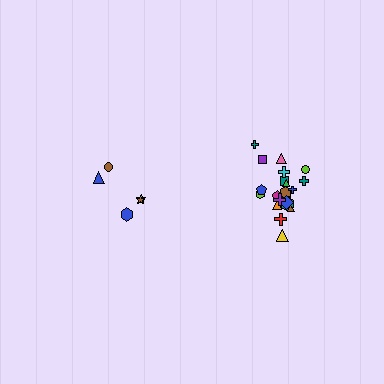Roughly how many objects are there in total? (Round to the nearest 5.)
Roughly 25 objects in total.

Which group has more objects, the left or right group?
The right group.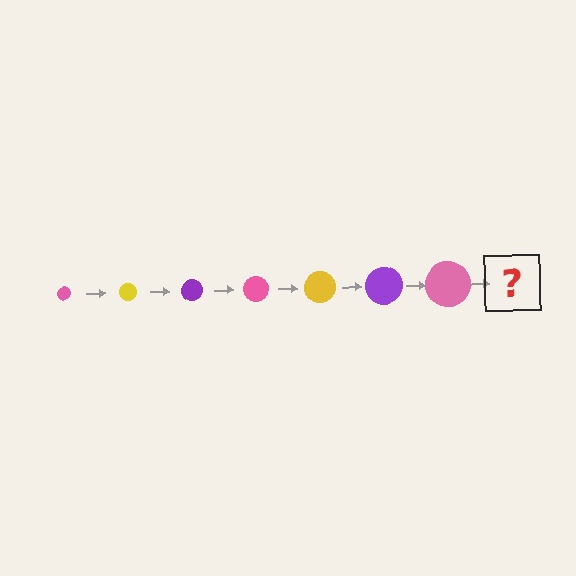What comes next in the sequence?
The next element should be a yellow circle, larger than the previous one.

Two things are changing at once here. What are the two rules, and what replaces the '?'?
The two rules are that the circle grows larger each step and the color cycles through pink, yellow, and purple. The '?' should be a yellow circle, larger than the previous one.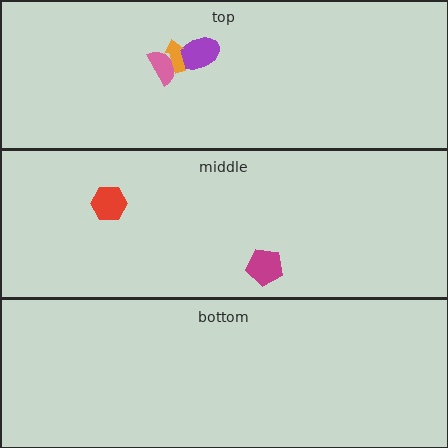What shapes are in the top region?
The pink semicircle, the purple ellipse, the orange arrow.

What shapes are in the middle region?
The magenta pentagon, the red hexagon.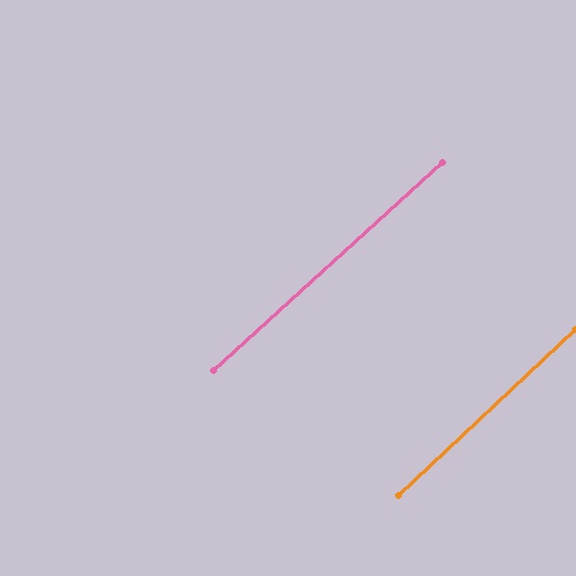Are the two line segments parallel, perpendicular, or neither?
Parallel — their directions differ by only 0.8°.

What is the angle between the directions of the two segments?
Approximately 1 degree.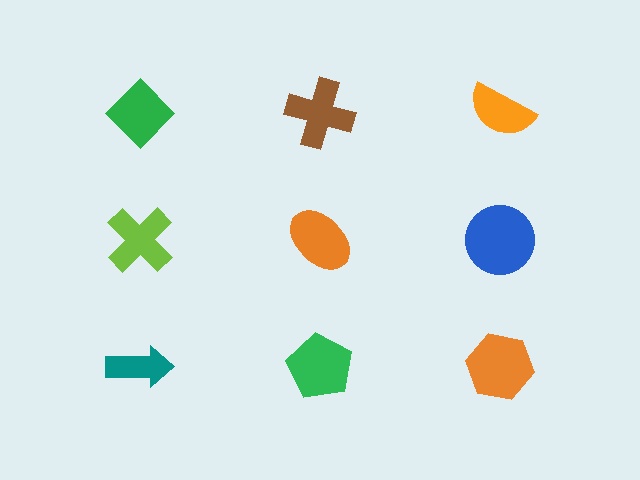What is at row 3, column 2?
A green pentagon.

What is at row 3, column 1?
A teal arrow.